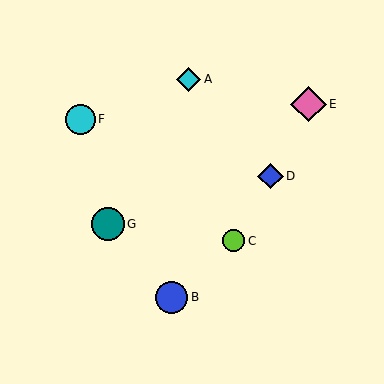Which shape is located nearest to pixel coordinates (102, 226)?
The teal circle (labeled G) at (108, 224) is nearest to that location.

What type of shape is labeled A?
Shape A is a cyan diamond.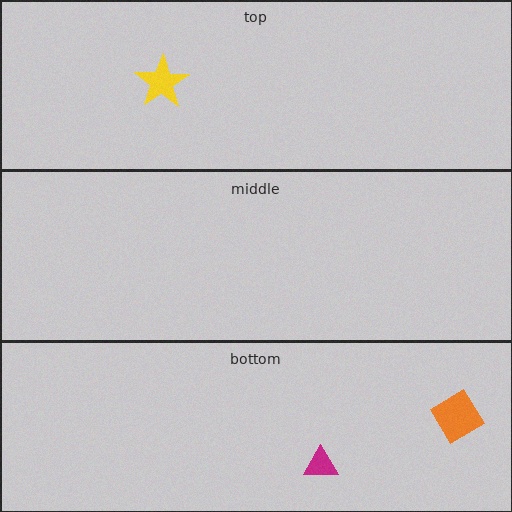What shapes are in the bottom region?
The magenta triangle, the orange diamond.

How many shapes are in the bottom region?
2.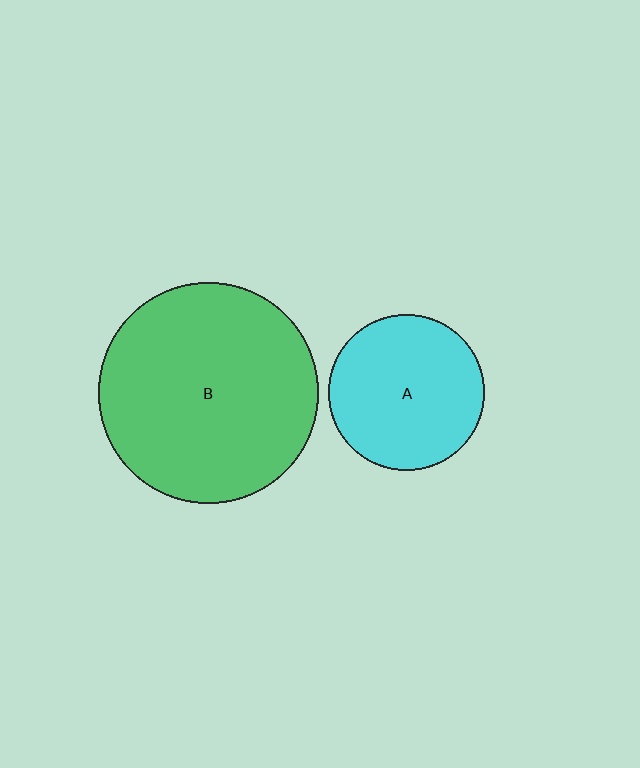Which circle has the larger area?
Circle B (green).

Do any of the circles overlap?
No, none of the circles overlap.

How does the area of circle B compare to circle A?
Approximately 2.0 times.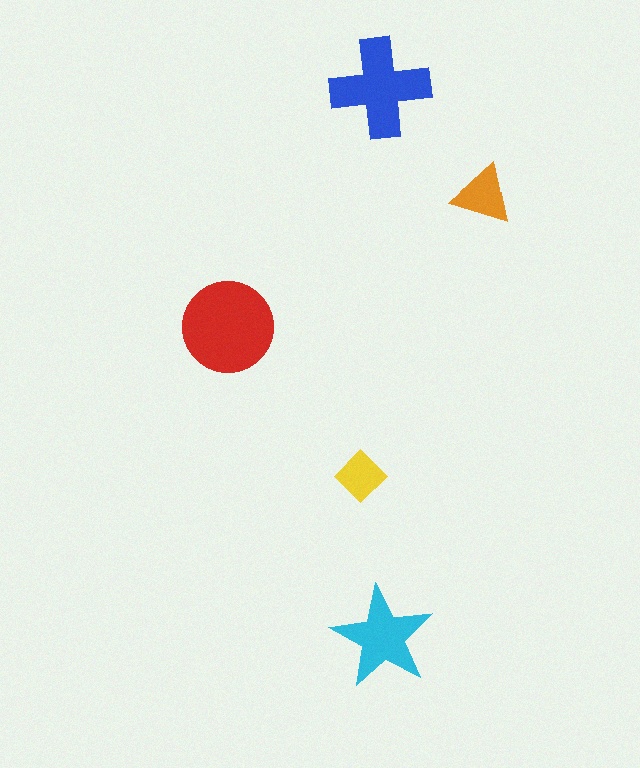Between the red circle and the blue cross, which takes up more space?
The red circle.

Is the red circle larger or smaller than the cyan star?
Larger.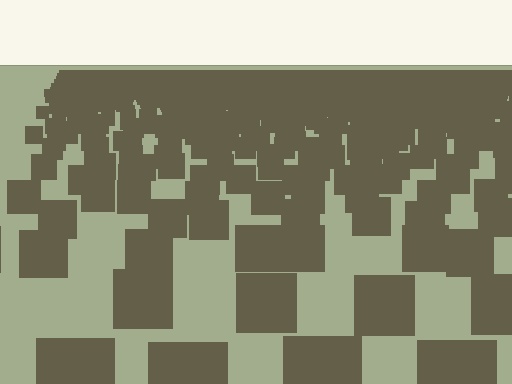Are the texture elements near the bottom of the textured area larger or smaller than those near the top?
Larger. Near the bottom, elements are closer to the viewer and appear at a bigger on-screen size.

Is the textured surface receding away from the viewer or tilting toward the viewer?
The surface is receding away from the viewer. Texture elements get smaller and denser toward the top.